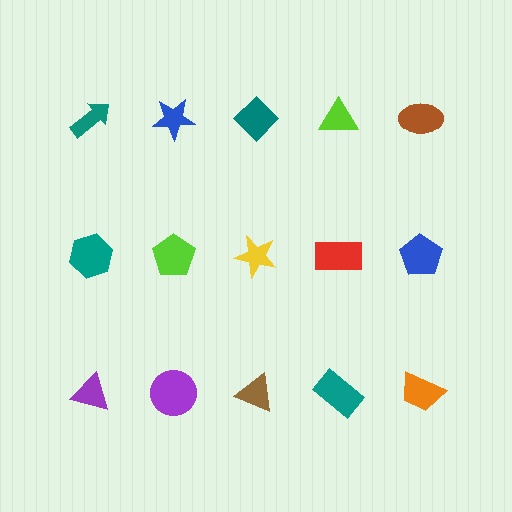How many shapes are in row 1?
5 shapes.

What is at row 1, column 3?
A teal diamond.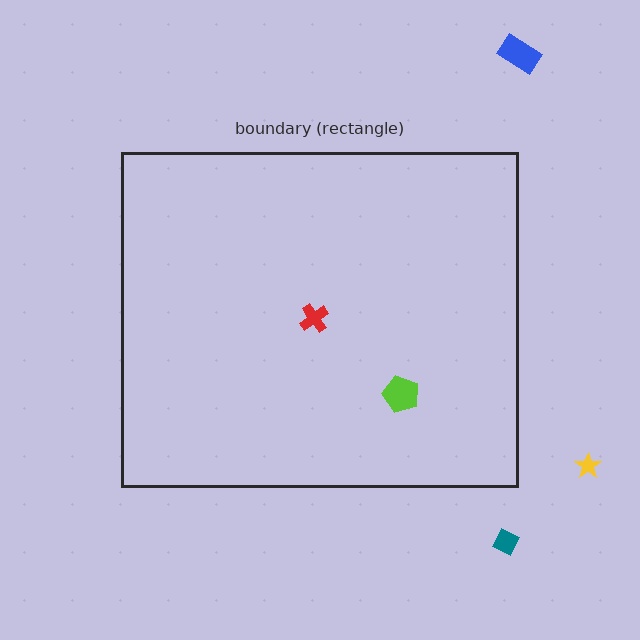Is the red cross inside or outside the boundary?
Inside.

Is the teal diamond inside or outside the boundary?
Outside.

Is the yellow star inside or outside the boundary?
Outside.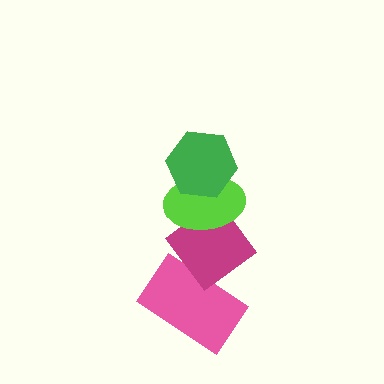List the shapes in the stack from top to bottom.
From top to bottom: the green hexagon, the lime ellipse, the magenta diamond, the pink rectangle.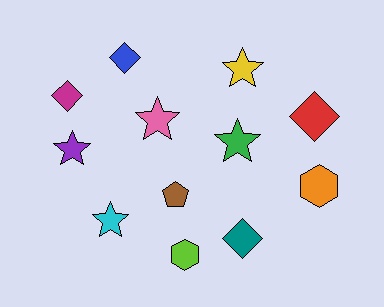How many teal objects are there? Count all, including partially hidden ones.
There is 1 teal object.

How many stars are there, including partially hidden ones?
There are 5 stars.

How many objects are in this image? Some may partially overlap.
There are 12 objects.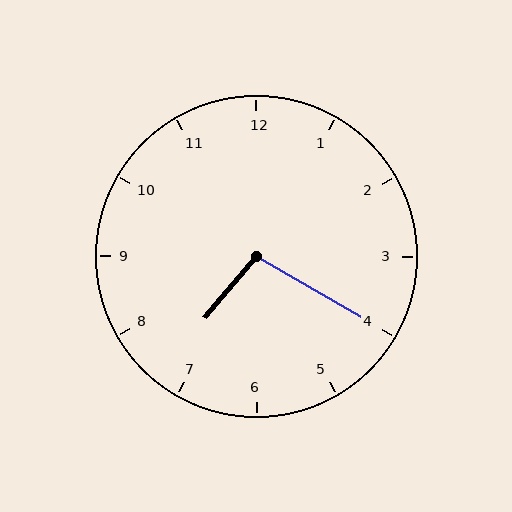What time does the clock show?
7:20.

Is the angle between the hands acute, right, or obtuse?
It is obtuse.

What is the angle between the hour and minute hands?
Approximately 100 degrees.